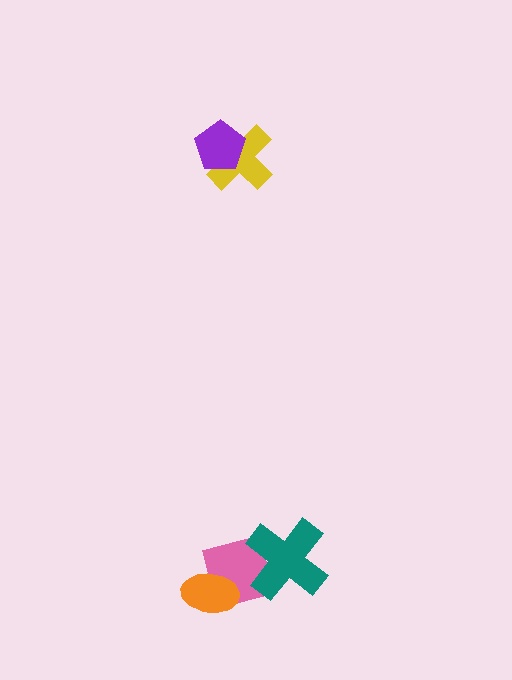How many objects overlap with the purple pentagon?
1 object overlaps with the purple pentagon.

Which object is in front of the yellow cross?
The purple pentagon is in front of the yellow cross.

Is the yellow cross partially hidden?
Yes, it is partially covered by another shape.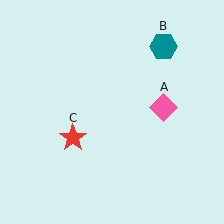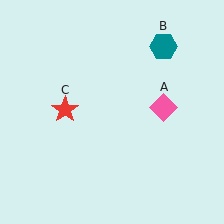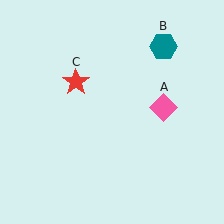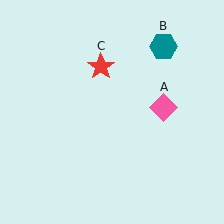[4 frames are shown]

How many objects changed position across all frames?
1 object changed position: red star (object C).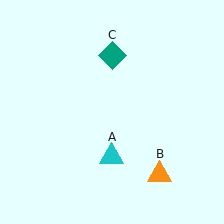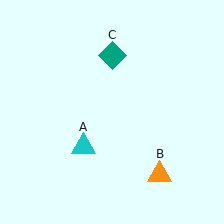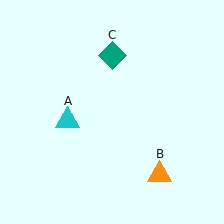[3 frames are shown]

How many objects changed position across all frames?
1 object changed position: cyan triangle (object A).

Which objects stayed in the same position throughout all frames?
Orange triangle (object B) and teal diamond (object C) remained stationary.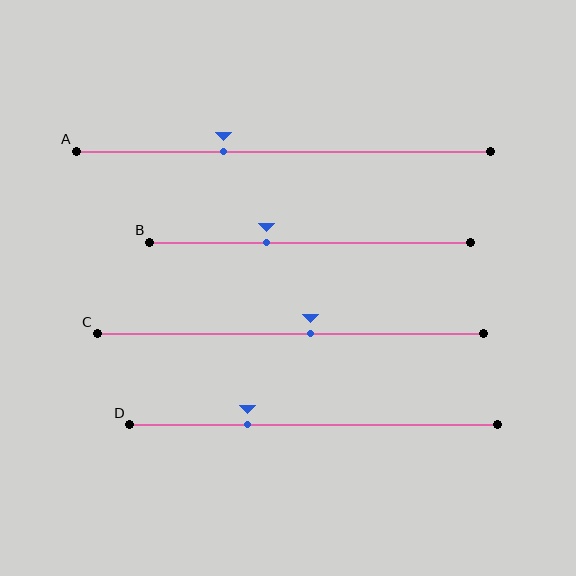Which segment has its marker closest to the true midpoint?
Segment C has its marker closest to the true midpoint.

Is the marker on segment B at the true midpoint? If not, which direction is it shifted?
No, the marker on segment B is shifted to the left by about 14% of the segment length.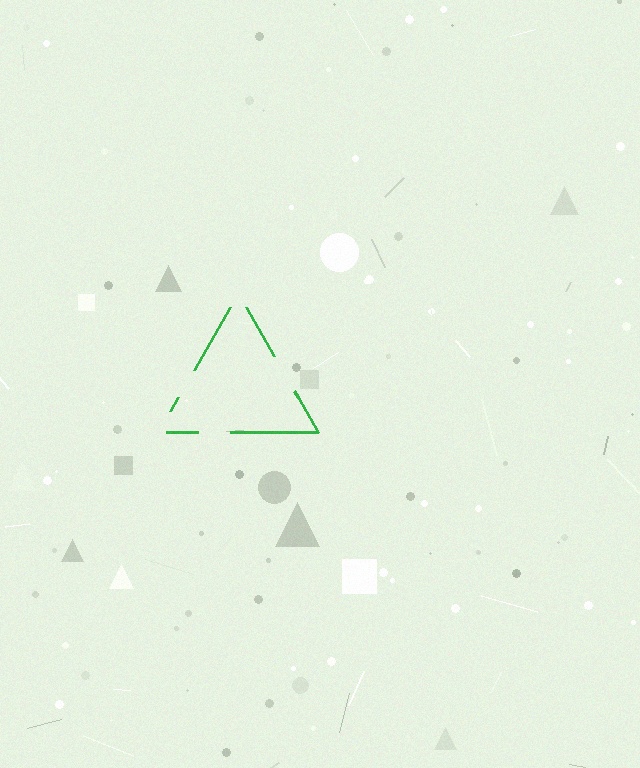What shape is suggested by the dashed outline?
The dashed outline suggests a triangle.